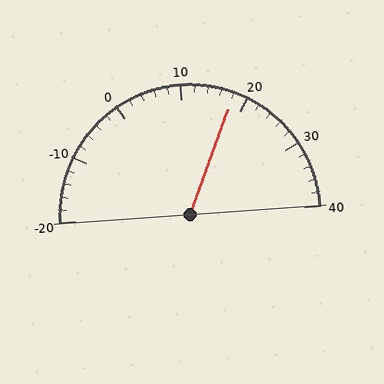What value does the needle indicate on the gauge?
The needle indicates approximately 18.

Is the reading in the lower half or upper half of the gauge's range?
The reading is in the upper half of the range (-20 to 40).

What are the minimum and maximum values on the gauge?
The gauge ranges from -20 to 40.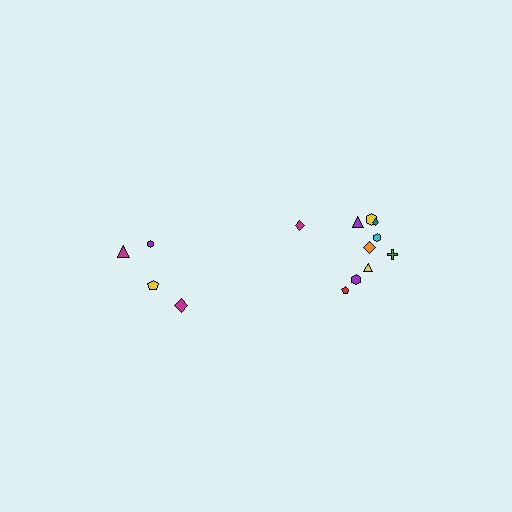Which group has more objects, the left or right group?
The right group.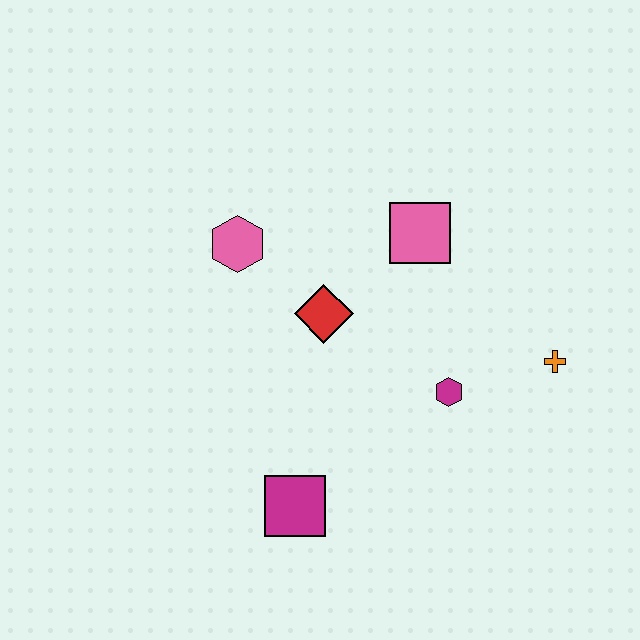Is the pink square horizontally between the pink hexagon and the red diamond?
No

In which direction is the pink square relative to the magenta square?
The pink square is above the magenta square.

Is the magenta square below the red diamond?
Yes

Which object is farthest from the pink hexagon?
The orange cross is farthest from the pink hexagon.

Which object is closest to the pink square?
The red diamond is closest to the pink square.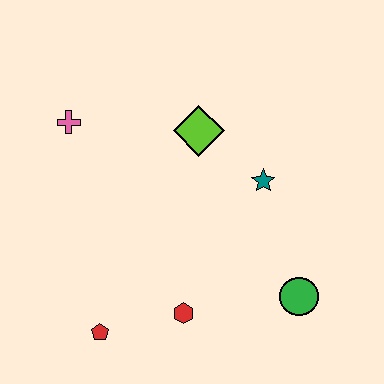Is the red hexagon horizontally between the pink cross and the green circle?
Yes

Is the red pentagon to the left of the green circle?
Yes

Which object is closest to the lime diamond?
The teal star is closest to the lime diamond.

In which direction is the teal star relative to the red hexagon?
The teal star is above the red hexagon.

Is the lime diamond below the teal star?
No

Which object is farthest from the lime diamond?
The red pentagon is farthest from the lime diamond.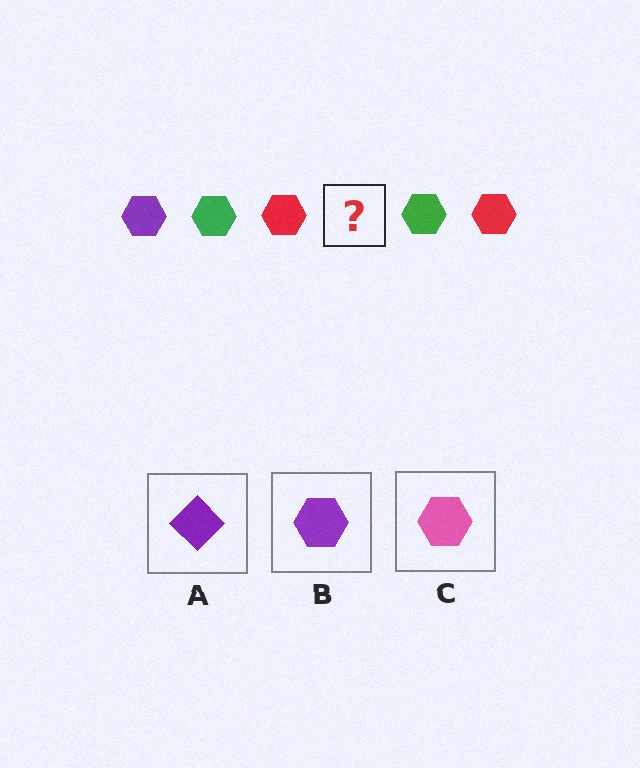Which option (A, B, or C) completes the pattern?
B.